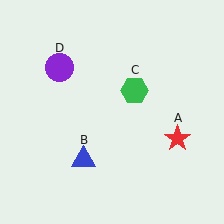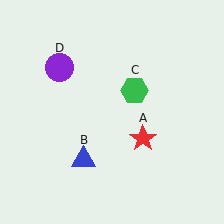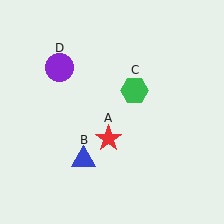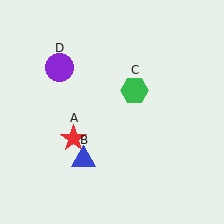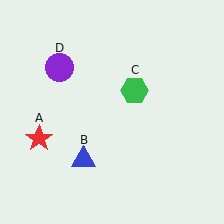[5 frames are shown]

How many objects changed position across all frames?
1 object changed position: red star (object A).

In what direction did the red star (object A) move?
The red star (object A) moved left.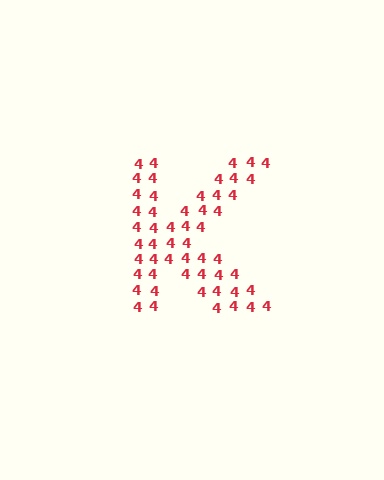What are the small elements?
The small elements are digit 4's.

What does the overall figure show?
The overall figure shows the letter K.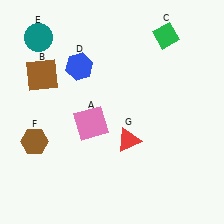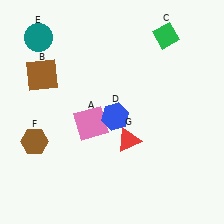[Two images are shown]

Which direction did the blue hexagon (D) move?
The blue hexagon (D) moved down.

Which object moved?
The blue hexagon (D) moved down.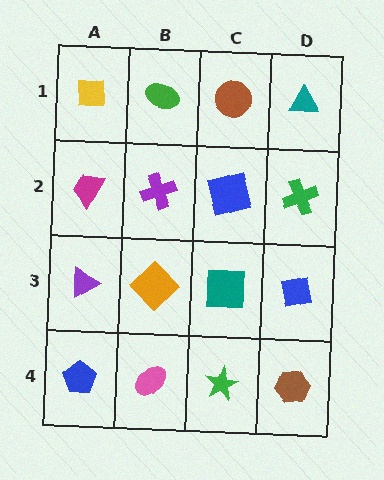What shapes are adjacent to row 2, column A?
A yellow square (row 1, column A), a purple triangle (row 3, column A), a purple cross (row 2, column B).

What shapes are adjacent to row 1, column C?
A blue square (row 2, column C), a green ellipse (row 1, column B), a teal triangle (row 1, column D).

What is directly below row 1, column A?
A magenta trapezoid.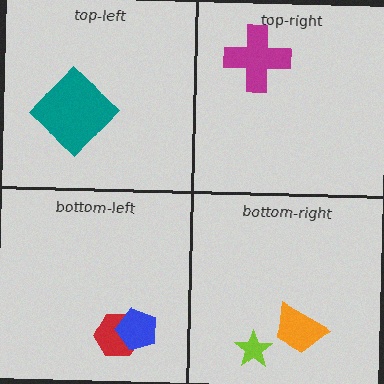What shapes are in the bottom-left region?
The red hexagon, the blue pentagon.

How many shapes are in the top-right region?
1.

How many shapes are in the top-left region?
1.